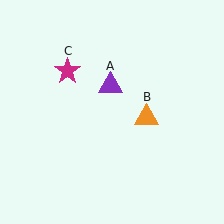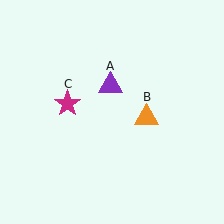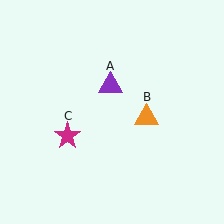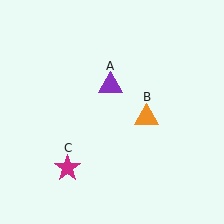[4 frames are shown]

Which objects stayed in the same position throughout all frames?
Purple triangle (object A) and orange triangle (object B) remained stationary.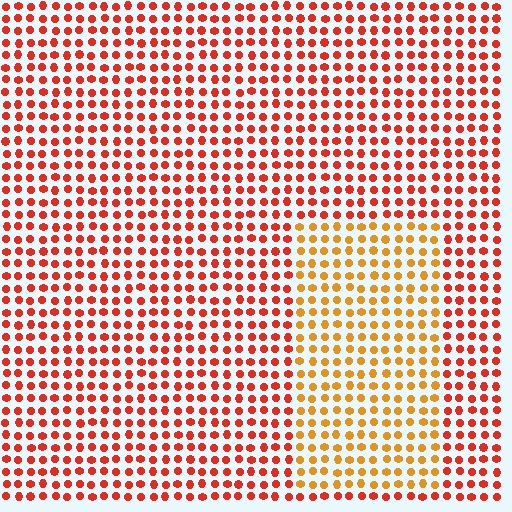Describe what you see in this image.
The image is filled with small red elements in a uniform arrangement. A rectangle-shaped region is visible where the elements are tinted to a slightly different hue, forming a subtle color boundary.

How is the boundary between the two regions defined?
The boundary is defined purely by a slight shift in hue (about 34 degrees). Spacing, size, and orientation are identical on both sides.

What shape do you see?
I see a rectangle.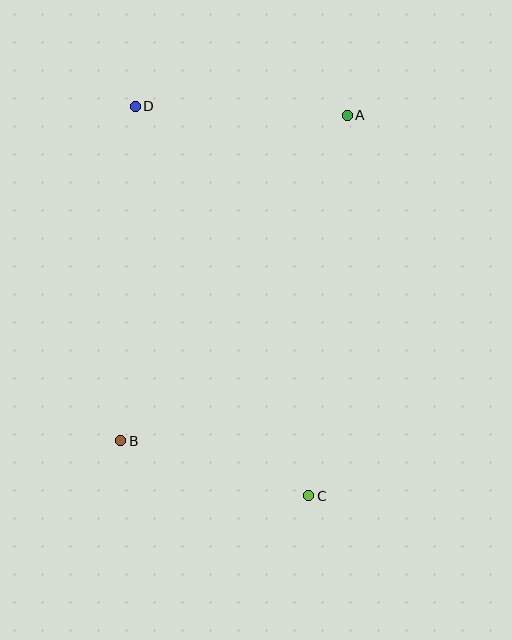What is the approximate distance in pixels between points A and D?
The distance between A and D is approximately 212 pixels.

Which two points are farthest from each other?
Points C and D are farthest from each other.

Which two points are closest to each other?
Points B and C are closest to each other.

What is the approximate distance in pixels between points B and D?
The distance between B and D is approximately 335 pixels.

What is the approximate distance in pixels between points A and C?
The distance between A and C is approximately 382 pixels.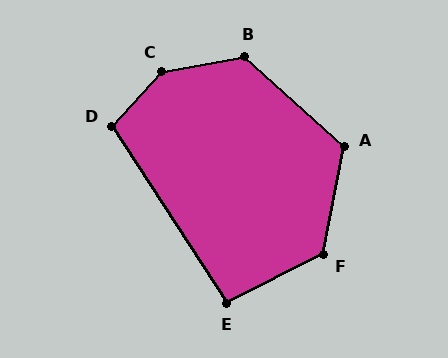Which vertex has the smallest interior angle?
E, at approximately 96 degrees.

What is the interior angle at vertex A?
Approximately 121 degrees (obtuse).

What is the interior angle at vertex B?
Approximately 127 degrees (obtuse).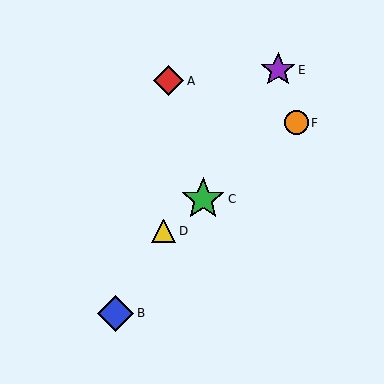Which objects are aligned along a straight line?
Objects C, D, F are aligned along a straight line.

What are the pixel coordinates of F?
Object F is at (296, 123).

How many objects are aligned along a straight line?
3 objects (C, D, F) are aligned along a straight line.